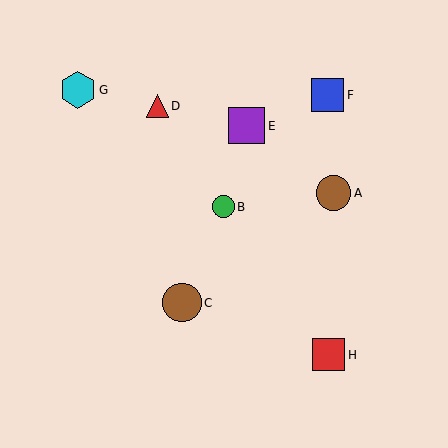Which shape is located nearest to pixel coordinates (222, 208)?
The green circle (labeled B) at (224, 207) is nearest to that location.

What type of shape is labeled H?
Shape H is a red square.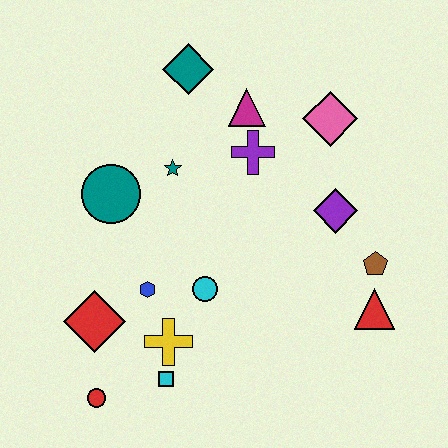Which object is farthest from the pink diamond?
The red circle is farthest from the pink diamond.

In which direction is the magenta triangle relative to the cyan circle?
The magenta triangle is above the cyan circle.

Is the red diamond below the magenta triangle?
Yes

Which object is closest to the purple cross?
The magenta triangle is closest to the purple cross.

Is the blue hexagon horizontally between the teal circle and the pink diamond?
Yes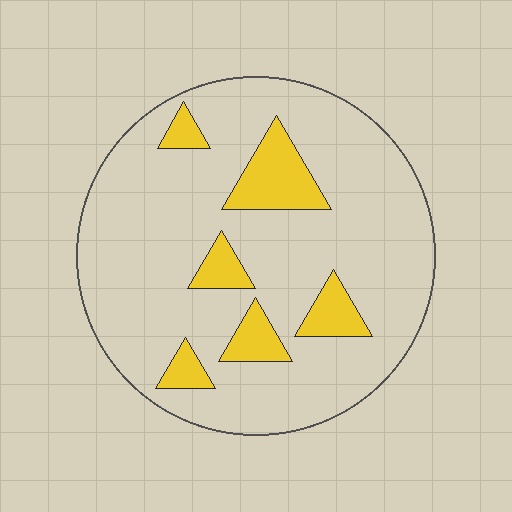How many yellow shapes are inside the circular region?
6.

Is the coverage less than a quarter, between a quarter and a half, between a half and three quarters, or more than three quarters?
Less than a quarter.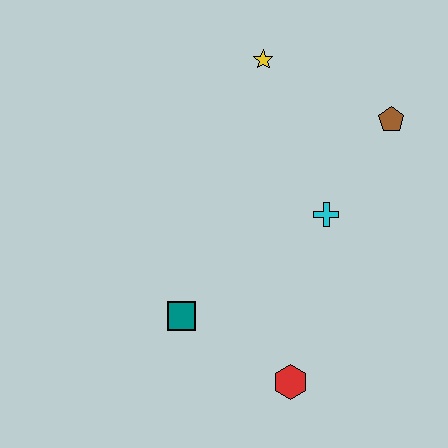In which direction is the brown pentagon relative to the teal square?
The brown pentagon is to the right of the teal square.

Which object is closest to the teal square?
The red hexagon is closest to the teal square.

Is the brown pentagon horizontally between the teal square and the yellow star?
No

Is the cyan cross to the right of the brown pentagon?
No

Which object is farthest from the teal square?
The brown pentagon is farthest from the teal square.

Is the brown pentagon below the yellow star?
Yes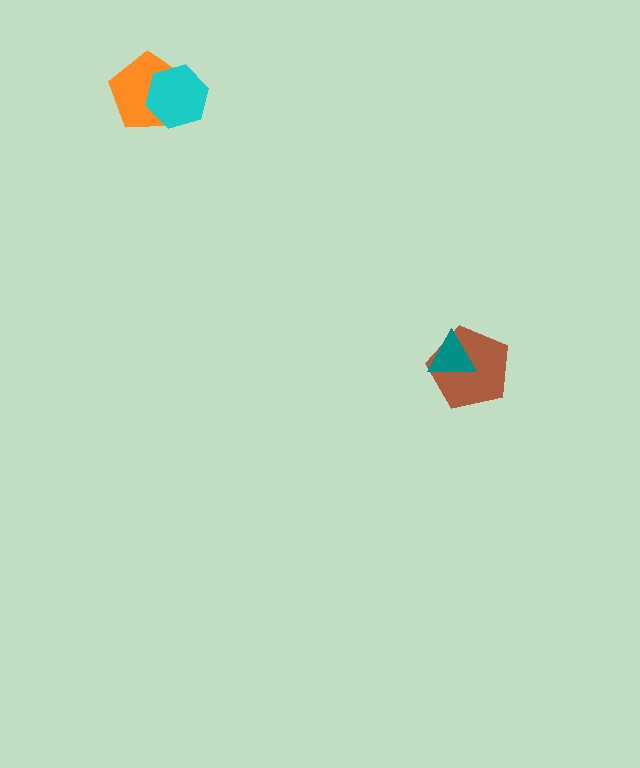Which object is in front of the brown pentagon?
The teal triangle is in front of the brown pentagon.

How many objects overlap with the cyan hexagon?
1 object overlaps with the cyan hexagon.